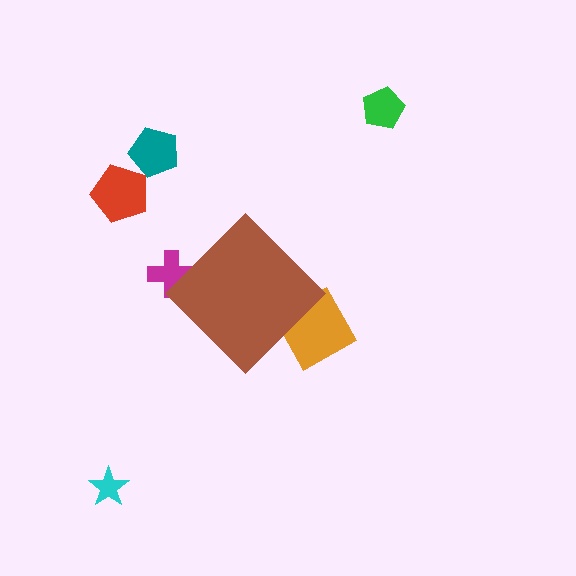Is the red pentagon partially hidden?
No, the red pentagon is fully visible.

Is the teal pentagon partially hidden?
No, the teal pentagon is fully visible.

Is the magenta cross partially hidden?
Yes, the magenta cross is partially hidden behind the brown diamond.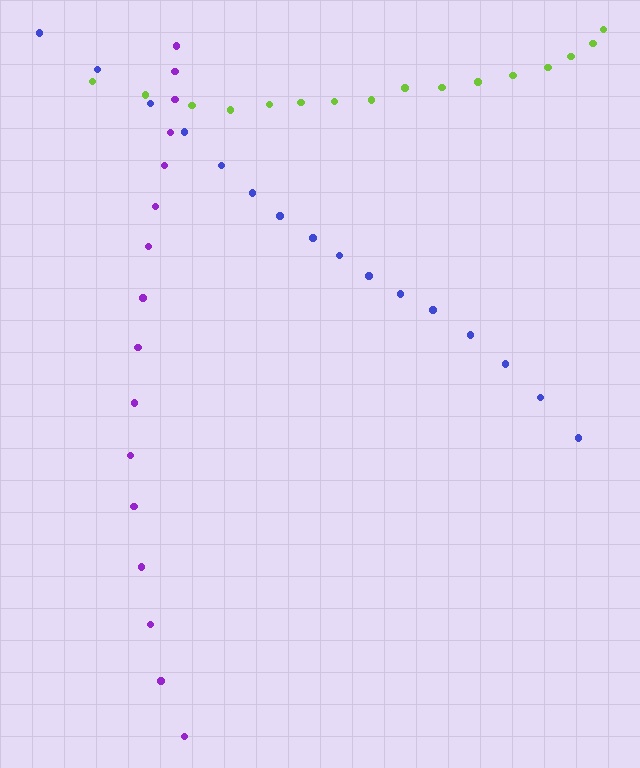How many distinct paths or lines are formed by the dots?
There are 3 distinct paths.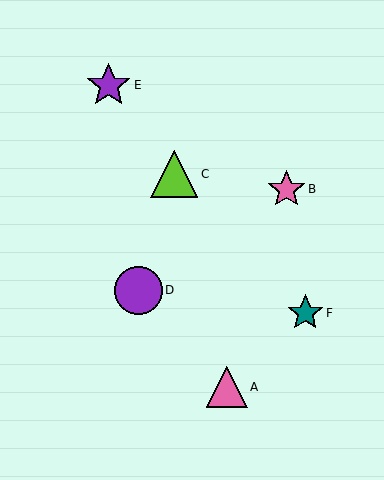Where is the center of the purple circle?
The center of the purple circle is at (138, 290).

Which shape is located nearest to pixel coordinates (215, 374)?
The pink triangle (labeled A) at (227, 387) is nearest to that location.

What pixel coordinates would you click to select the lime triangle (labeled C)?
Click at (174, 174) to select the lime triangle C.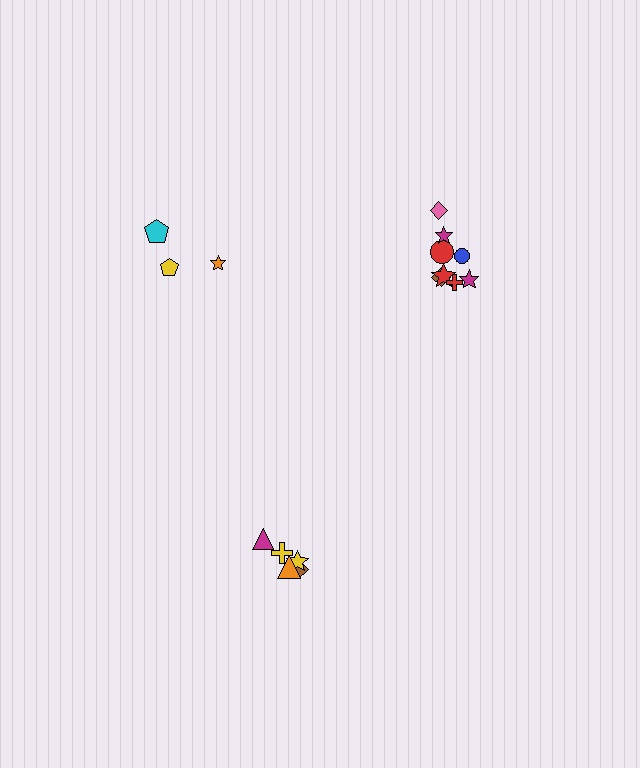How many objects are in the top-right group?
There are 8 objects.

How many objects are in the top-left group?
There are 3 objects.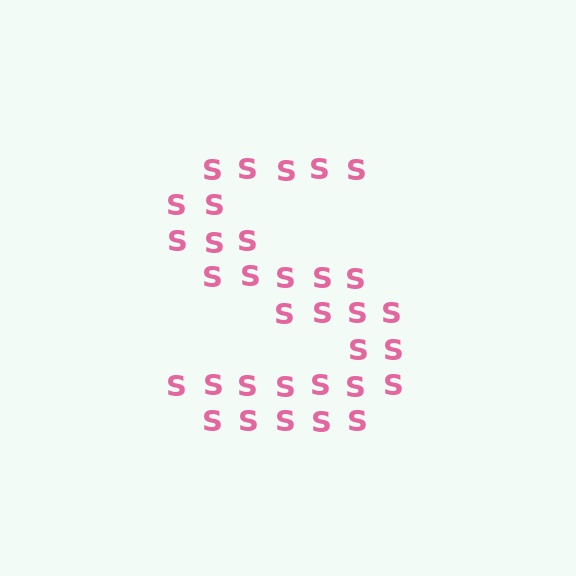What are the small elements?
The small elements are letter S's.